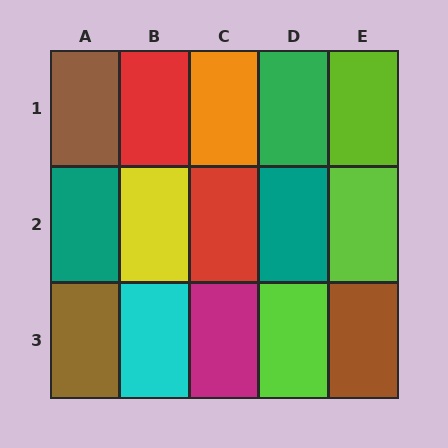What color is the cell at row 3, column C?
Magenta.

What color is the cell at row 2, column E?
Lime.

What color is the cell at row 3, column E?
Brown.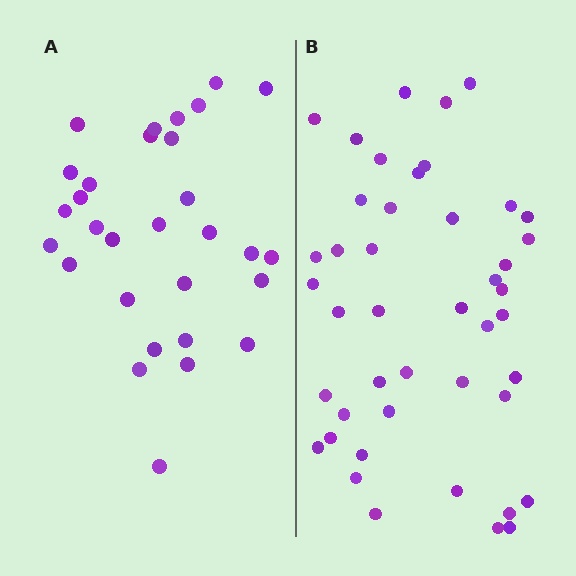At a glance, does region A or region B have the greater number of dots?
Region B (the right region) has more dots.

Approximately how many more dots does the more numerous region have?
Region B has approximately 15 more dots than region A.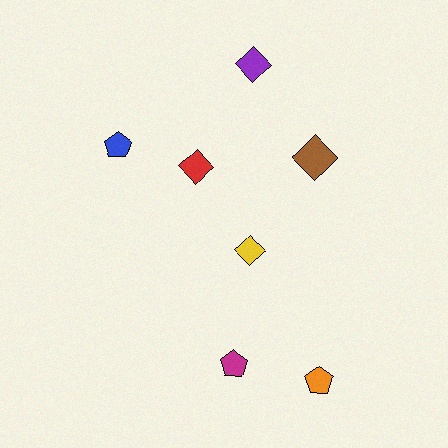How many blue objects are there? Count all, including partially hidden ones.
There is 1 blue object.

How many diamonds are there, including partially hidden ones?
There are 4 diamonds.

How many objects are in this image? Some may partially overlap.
There are 7 objects.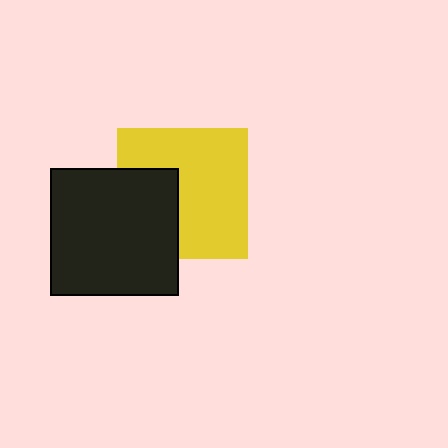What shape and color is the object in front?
The object in front is a black square.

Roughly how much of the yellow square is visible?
Most of it is visible (roughly 67%).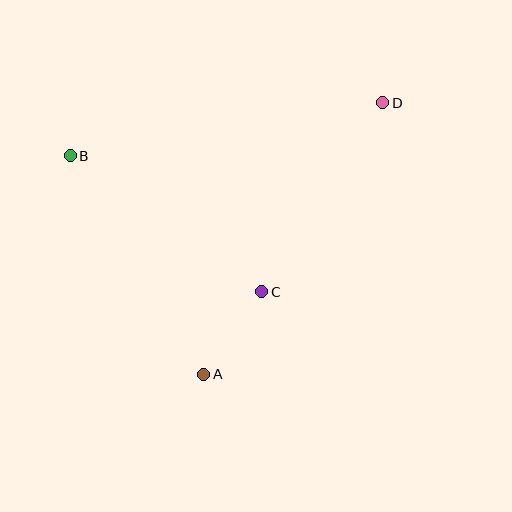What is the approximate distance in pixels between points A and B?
The distance between A and B is approximately 256 pixels.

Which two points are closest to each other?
Points A and C are closest to each other.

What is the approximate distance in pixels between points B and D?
The distance between B and D is approximately 317 pixels.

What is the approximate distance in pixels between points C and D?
The distance between C and D is approximately 224 pixels.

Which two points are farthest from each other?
Points A and D are farthest from each other.